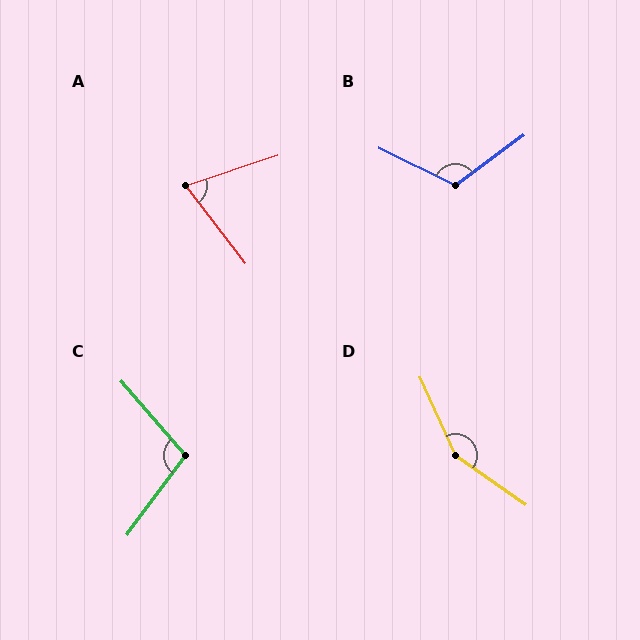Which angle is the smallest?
A, at approximately 71 degrees.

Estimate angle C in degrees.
Approximately 103 degrees.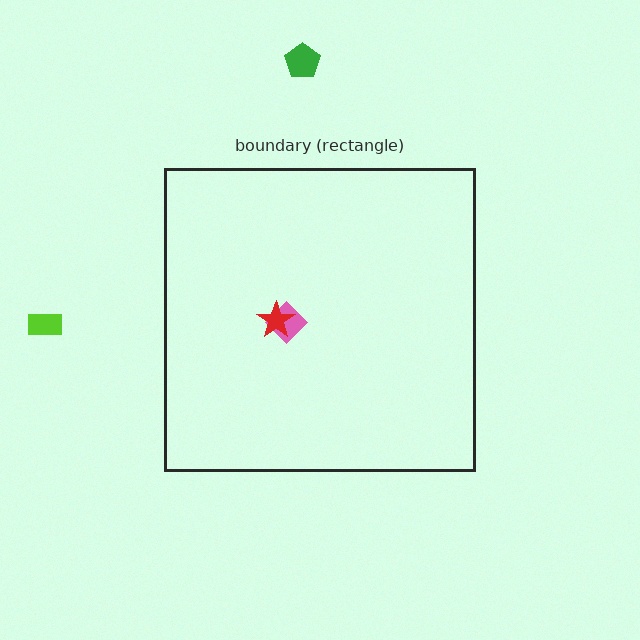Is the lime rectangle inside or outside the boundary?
Outside.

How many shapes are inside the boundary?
2 inside, 2 outside.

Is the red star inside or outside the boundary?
Inside.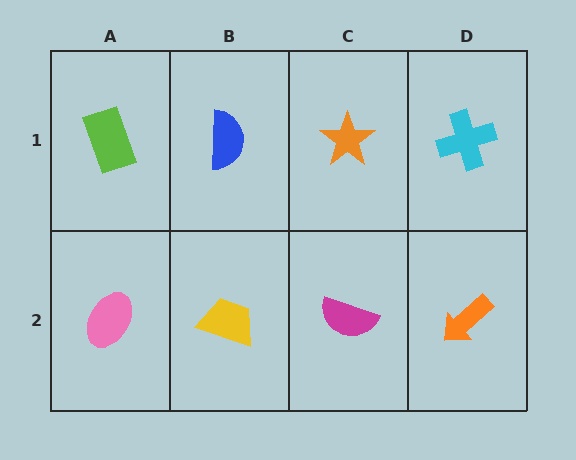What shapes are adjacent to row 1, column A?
A pink ellipse (row 2, column A), a blue semicircle (row 1, column B).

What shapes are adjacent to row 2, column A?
A lime rectangle (row 1, column A), a yellow trapezoid (row 2, column B).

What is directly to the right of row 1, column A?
A blue semicircle.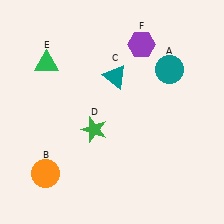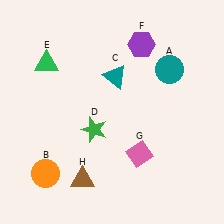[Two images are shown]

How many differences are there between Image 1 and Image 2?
There are 2 differences between the two images.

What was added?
A pink diamond (G), a brown triangle (H) were added in Image 2.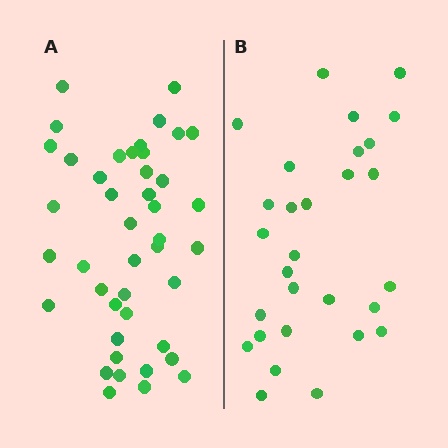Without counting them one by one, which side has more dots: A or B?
Region A (the left region) has more dots.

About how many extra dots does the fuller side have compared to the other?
Region A has approximately 15 more dots than region B.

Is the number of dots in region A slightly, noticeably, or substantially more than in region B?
Region A has substantially more. The ratio is roughly 1.5 to 1.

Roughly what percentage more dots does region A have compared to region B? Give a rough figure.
About 50% more.